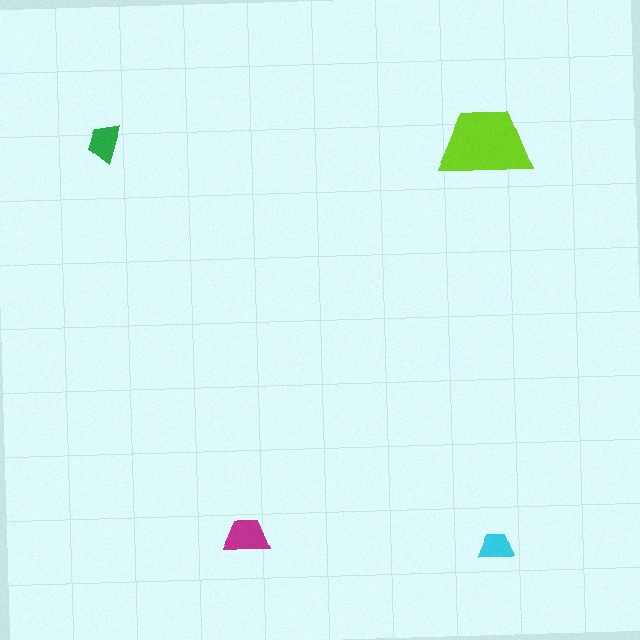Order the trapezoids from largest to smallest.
the lime one, the magenta one, the green one, the cyan one.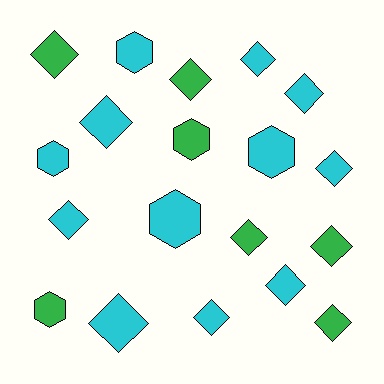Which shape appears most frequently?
Diamond, with 13 objects.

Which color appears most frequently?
Cyan, with 12 objects.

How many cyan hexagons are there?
There are 4 cyan hexagons.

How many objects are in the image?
There are 19 objects.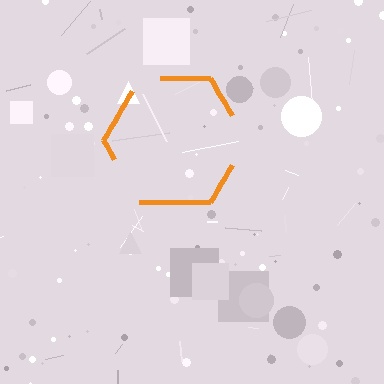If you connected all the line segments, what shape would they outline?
They would outline a hexagon.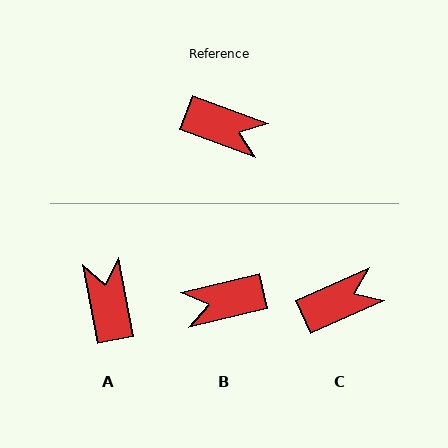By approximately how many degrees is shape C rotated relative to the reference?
Approximately 45 degrees counter-clockwise.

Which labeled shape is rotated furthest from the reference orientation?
B, about 146 degrees away.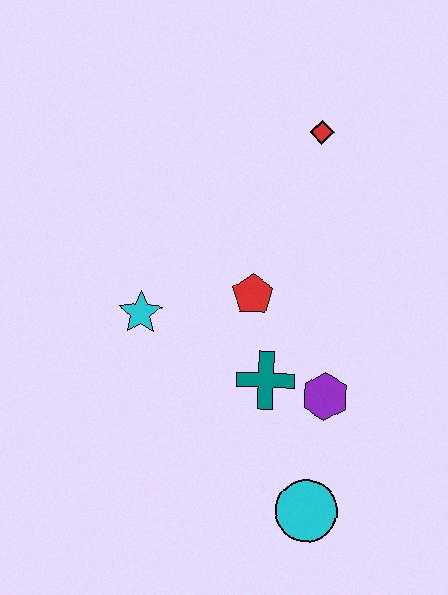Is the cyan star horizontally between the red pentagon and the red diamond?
No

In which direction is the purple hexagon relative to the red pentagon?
The purple hexagon is below the red pentagon.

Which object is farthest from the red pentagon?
The cyan circle is farthest from the red pentagon.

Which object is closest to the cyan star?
The red pentagon is closest to the cyan star.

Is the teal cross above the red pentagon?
No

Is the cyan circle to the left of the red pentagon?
No